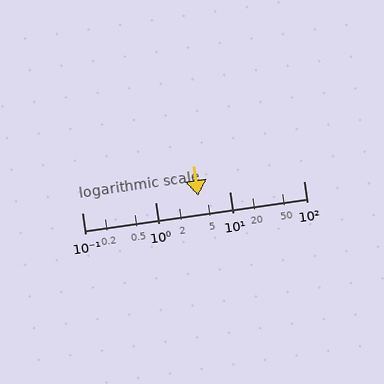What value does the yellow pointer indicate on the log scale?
The pointer indicates approximately 3.8.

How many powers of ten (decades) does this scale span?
The scale spans 3 decades, from 0.1 to 100.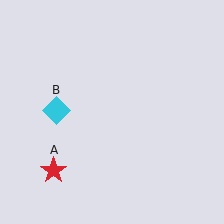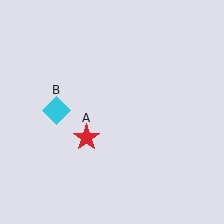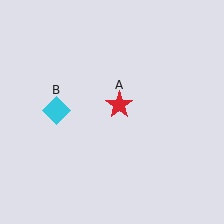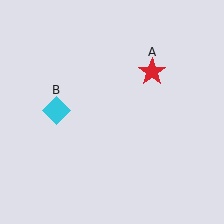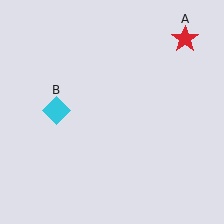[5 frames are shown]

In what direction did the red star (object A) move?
The red star (object A) moved up and to the right.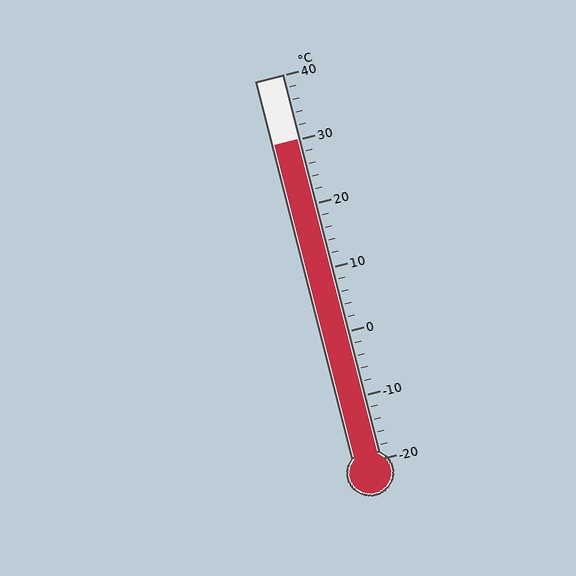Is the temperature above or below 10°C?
The temperature is above 10°C.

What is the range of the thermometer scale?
The thermometer scale ranges from -20°C to 40°C.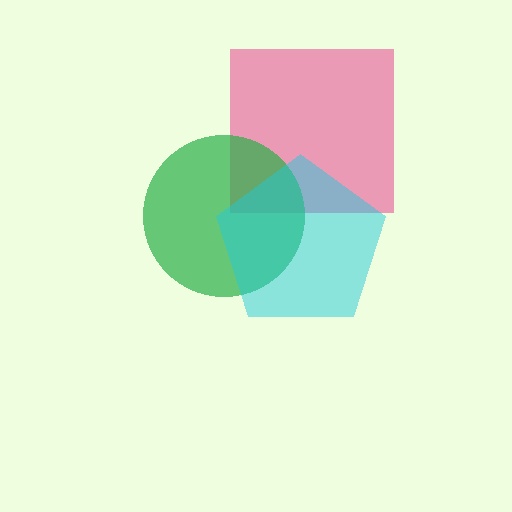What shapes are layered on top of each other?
The layered shapes are: a pink square, a green circle, a cyan pentagon.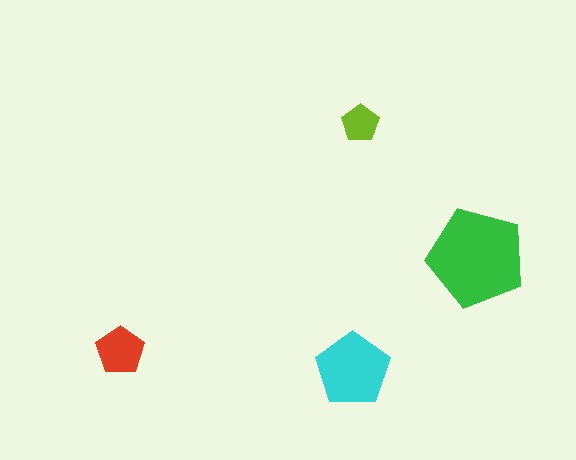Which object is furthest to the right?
The green pentagon is rightmost.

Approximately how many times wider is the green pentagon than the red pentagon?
About 2 times wider.